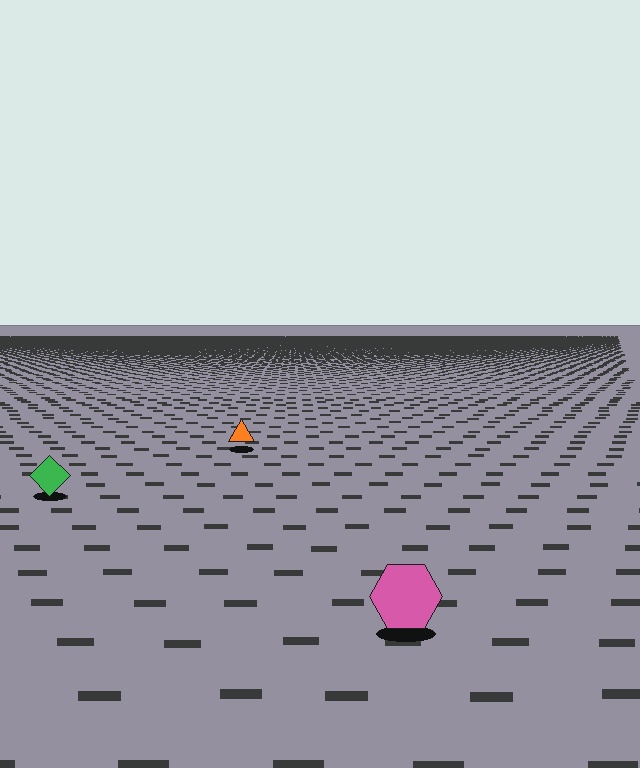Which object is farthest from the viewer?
The orange triangle is farthest from the viewer. It appears smaller and the ground texture around it is denser.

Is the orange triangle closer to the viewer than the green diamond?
No. The green diamond is closer — you can tell from the texture gradient: the ground texture is coarser near it.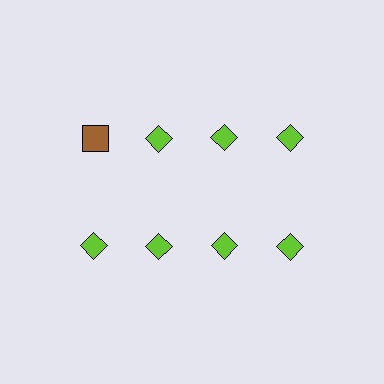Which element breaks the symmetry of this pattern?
The brown square in the top row, leftmost column breaks the symmetry. All other shapes are lime diamonds.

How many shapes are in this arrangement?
There are 8 shapes arranged in a grid pattern.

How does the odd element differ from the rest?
It differs in both color (brown instead of lime) and shape (square instead of diamond).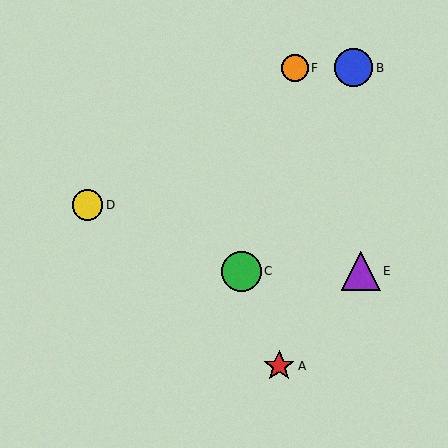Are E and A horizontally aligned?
No, E is at y≈271 and A is at y≈366.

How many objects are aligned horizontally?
2 objects (C, E) are aligned horizontally.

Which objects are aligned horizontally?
Objects C, E are aligned horizontally.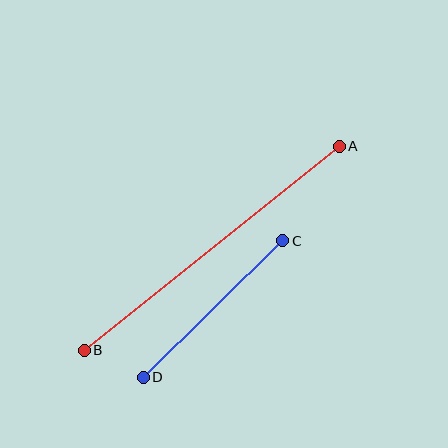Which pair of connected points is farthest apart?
Points A and B are farthest apart.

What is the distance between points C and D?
The distance is approximately 195 pixels.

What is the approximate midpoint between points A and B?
The midpoint is at approximately (212, 248) pixels.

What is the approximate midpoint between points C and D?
The midpoint is at approximately (213, 309) pixels.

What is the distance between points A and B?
The distance is approximately 326 pixels.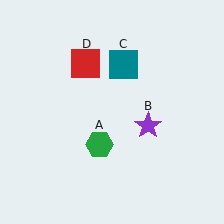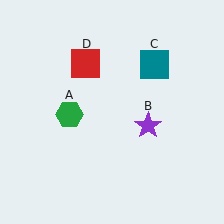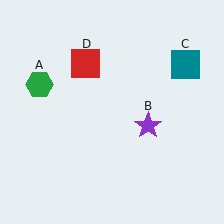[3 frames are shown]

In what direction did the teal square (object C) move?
The teal square (object C) moved right.